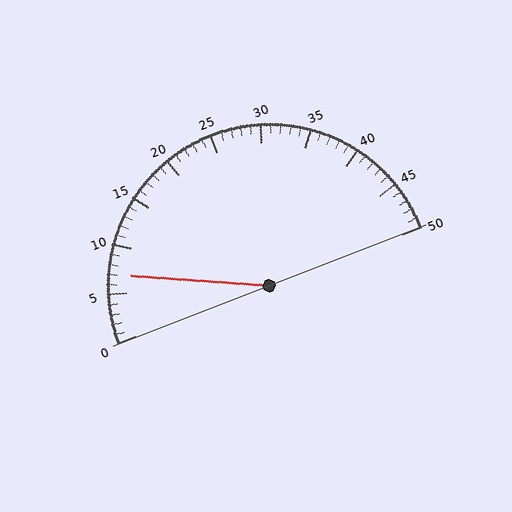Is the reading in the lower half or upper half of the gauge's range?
The reading is in the lower half of the range (0 to 50).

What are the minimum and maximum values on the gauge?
The gauge ranges from 0 to 50.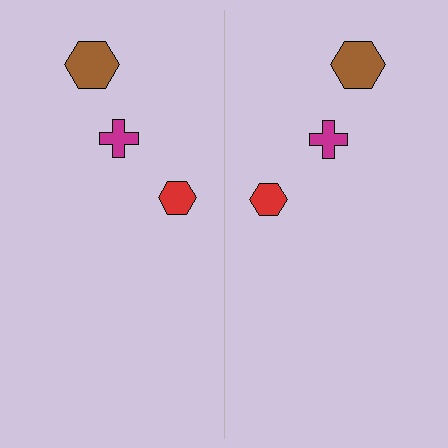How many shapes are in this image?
There are 6 shapes in this image.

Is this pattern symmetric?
Yes, this pattern has bilateral (reflection) symmetry.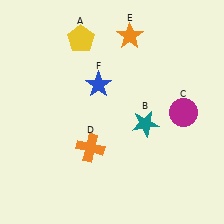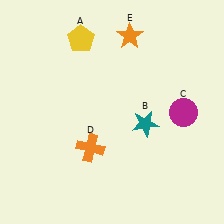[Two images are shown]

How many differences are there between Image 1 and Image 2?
There is 1 difference between the two images.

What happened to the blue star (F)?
The blue star (F) was removed in Image 2. It was in the top-left area of Image 1.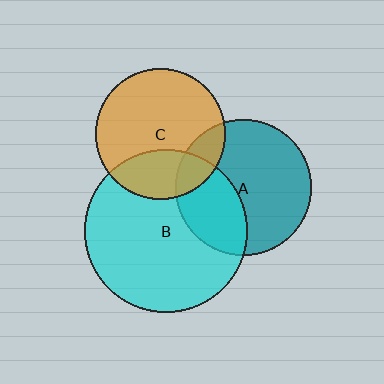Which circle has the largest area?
Circle B (cyan).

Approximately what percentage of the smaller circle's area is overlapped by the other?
Approximately 30%.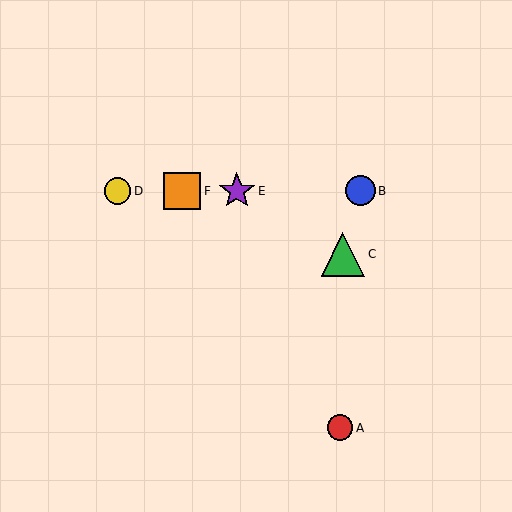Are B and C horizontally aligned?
No, B is at y≈191 and C is at y≈254.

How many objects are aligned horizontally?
4 objects (B, D, E, F) are aligned horizontally.